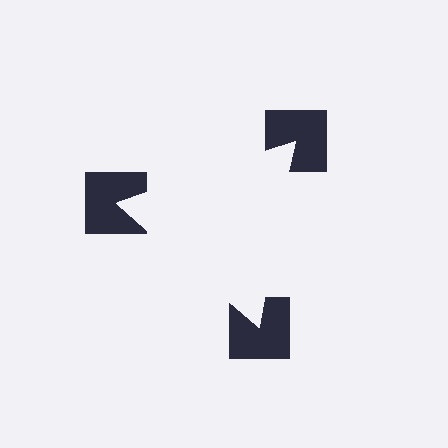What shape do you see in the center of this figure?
An illusory triangle — its edges are inferred from the aligned wedge cuts in the notched squares, not physically drawn.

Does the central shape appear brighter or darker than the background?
It typically appears slightly brighter than the background, even though no actual brightness change is drawn.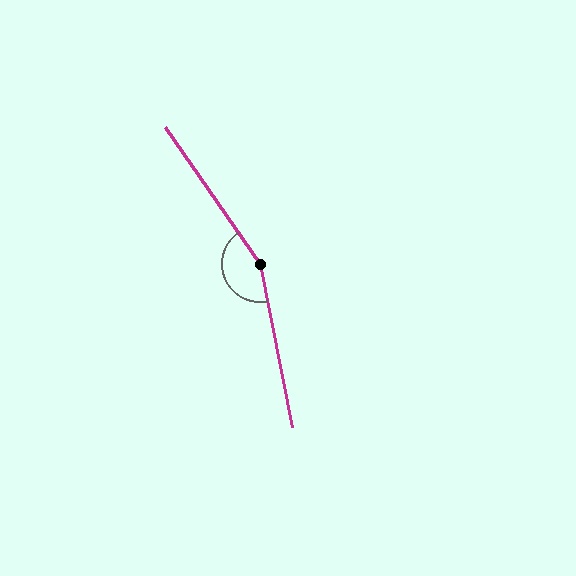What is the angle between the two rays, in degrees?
Approximately 156 degrees.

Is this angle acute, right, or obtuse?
It is obtuse.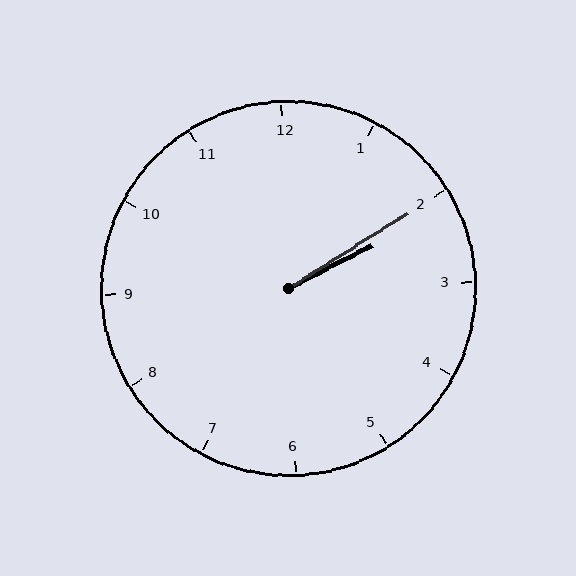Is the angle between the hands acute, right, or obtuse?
It is acute.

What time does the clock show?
2:10.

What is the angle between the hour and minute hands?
Approximately 5 degrees.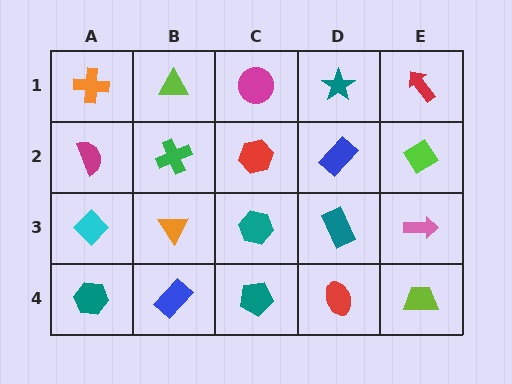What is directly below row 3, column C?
A teal pentagon.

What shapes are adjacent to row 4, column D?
A teal rectangle (row 3, column D), a teal pentagon (row 4, column C), a lime trapezoid (row 4, column E).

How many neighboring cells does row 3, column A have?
3.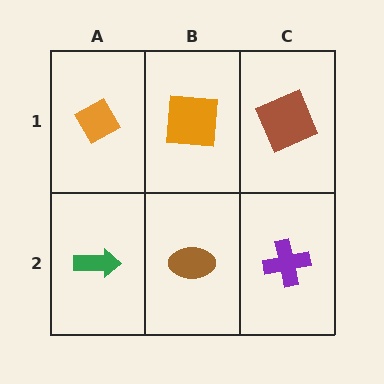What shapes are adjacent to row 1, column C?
A purple cross (row 2, column C), an orange square (row 1, column B).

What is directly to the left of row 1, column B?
An orange diamond.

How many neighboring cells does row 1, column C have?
2.